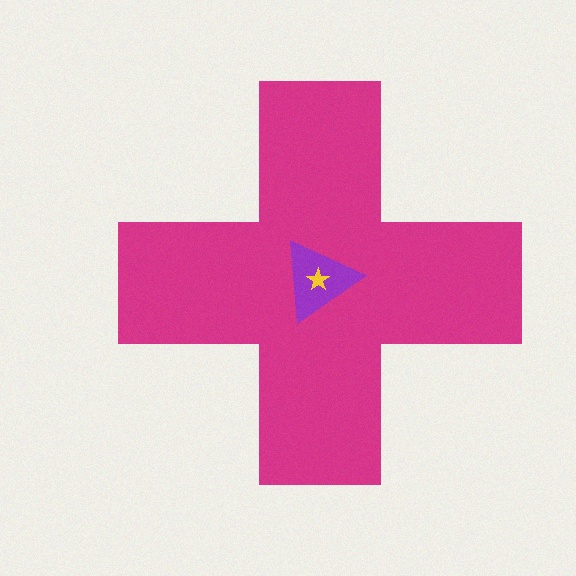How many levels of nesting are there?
3.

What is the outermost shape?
The magenta cross.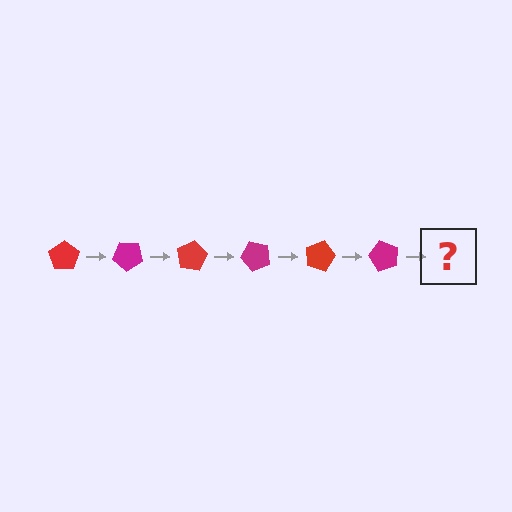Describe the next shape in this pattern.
It should be a red pentagon, rotated 240 degrees from the start.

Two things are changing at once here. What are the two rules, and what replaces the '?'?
The two rules are that it rotates 40 degrees each step and the color cycles through red and magenta. The '?' should be a red pentagon, rotated 240 degrees from the start.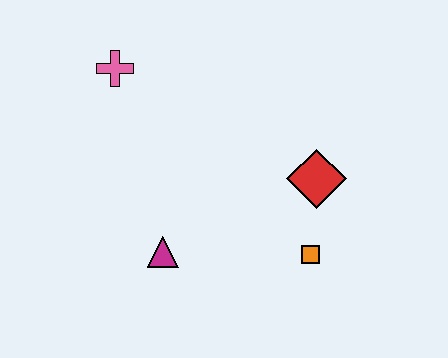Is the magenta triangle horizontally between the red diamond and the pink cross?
Yes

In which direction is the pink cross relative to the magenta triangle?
The pink cross is above the magenta triangle.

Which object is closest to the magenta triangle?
The orange square is closest to the magenta triangle.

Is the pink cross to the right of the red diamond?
No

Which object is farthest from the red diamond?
The pink cross is farthest from the red diamond.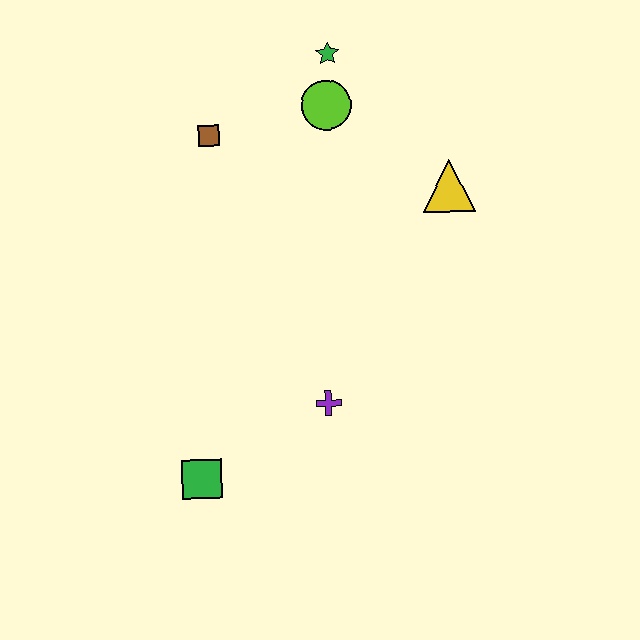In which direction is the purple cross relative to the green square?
The purple cross is to the right of the green square.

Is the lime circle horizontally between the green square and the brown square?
No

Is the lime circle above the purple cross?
Yes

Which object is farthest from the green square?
The green star is farthest from the green square.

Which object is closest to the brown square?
The lime circle is closest to the brown square.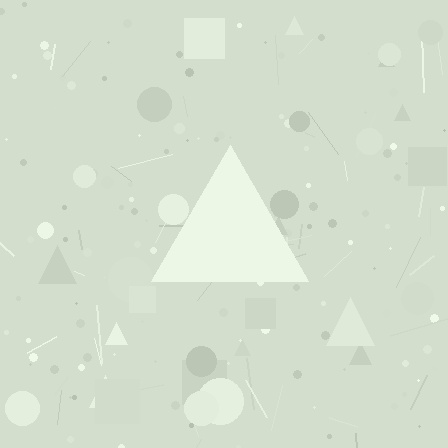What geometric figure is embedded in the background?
A triangle is embedded in the background.